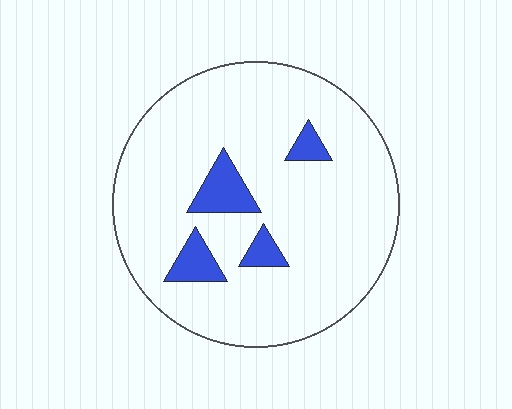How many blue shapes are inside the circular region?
4.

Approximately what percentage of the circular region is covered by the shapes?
Approximately 10%.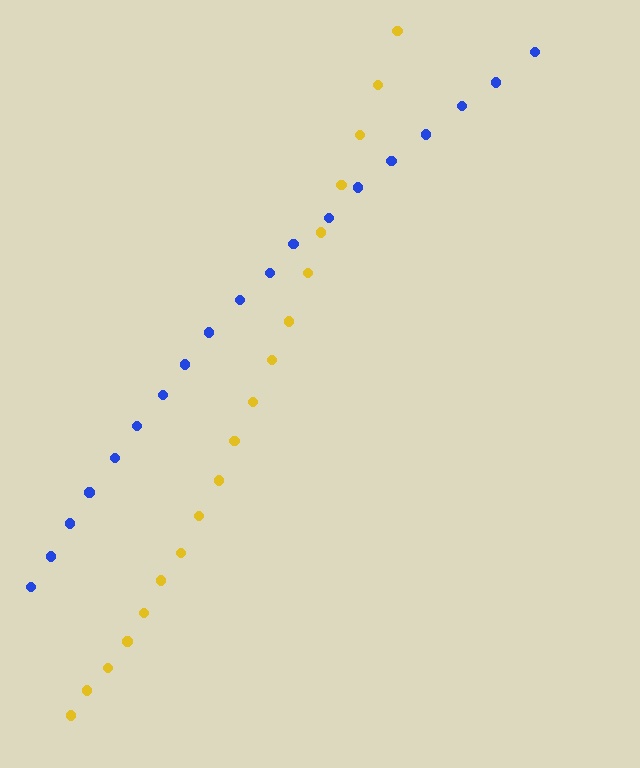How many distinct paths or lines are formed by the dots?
There are 2 distinct paths.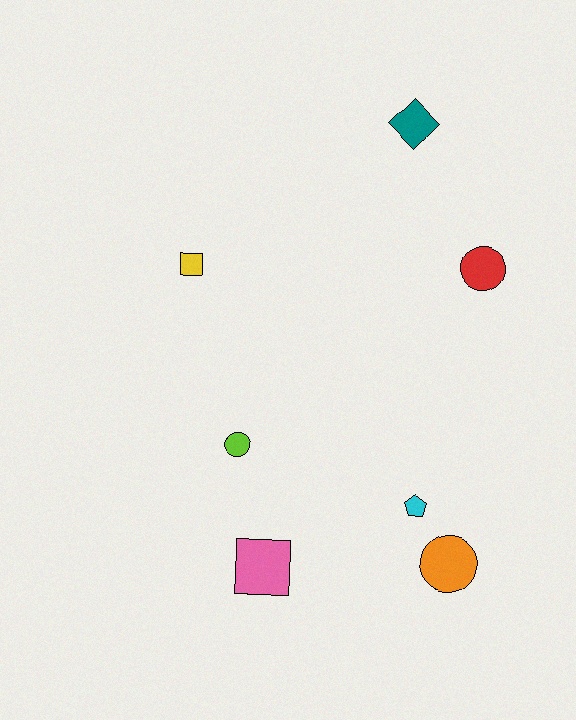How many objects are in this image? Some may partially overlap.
There are 7 objects.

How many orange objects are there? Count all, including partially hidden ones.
There is 1 orange object.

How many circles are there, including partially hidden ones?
There are 3 circles.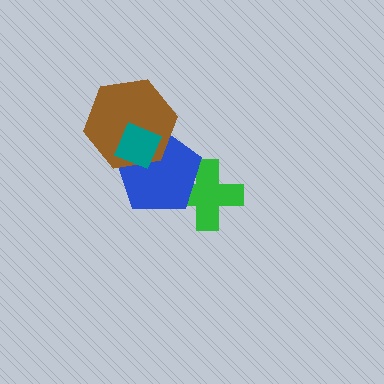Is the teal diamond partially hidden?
No, no other shape covers it.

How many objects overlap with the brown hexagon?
2 objects overlap with the brown hexagon.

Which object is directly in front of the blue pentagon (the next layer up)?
The brown hexagon is directly in front of the blue pentagon.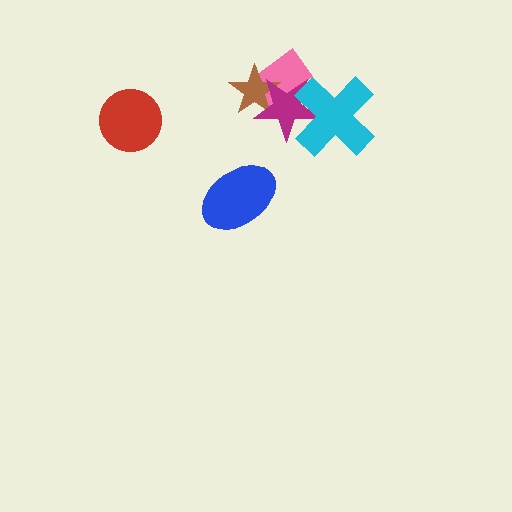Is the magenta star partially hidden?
Yes, it is partially covered by another shape.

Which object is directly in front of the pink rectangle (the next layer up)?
The brown star is directly in front of the pink rectangle.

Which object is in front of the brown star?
The magenta star is in front of the brown star.